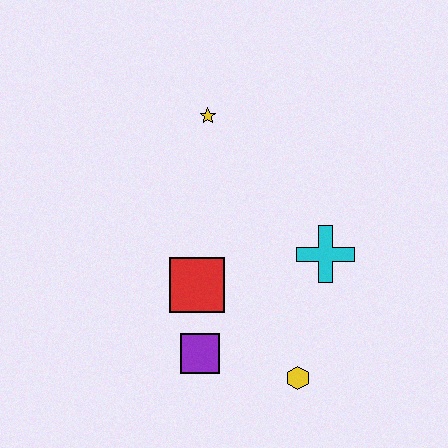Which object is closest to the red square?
The purple square is closest to the red square.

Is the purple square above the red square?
No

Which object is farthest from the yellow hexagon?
The yellow star is farthest from the yellow hexagon.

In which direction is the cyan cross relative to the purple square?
The cyan cross is to the right of the purple square.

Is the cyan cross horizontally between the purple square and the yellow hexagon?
No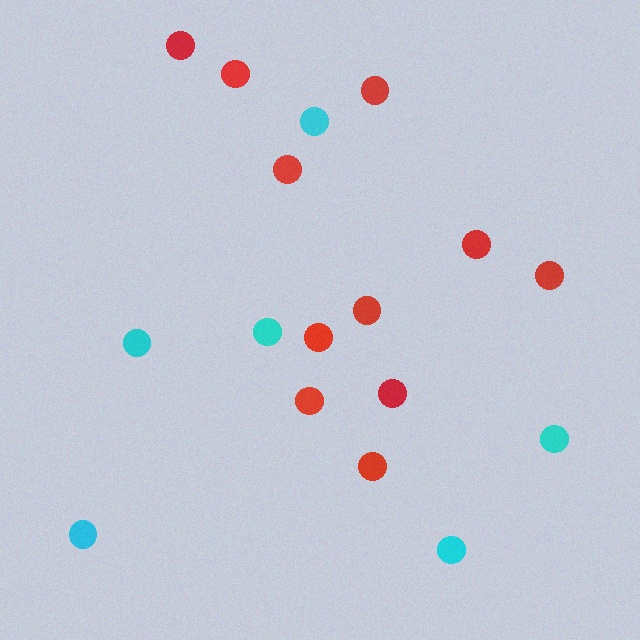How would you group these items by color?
There are 2 groups: one group of red circles (11) and one group of cyan circles (6).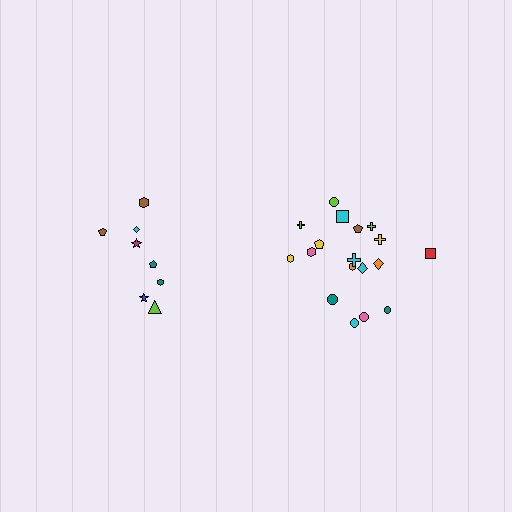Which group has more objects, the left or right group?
The right group.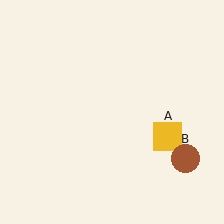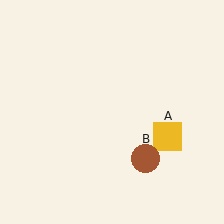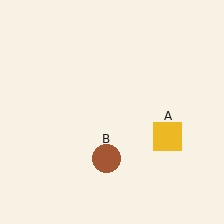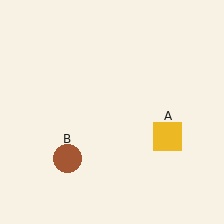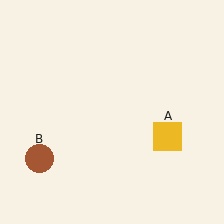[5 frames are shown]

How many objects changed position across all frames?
1 object changed position: brown circle (object B).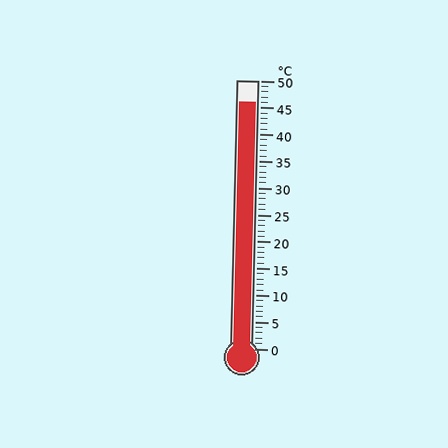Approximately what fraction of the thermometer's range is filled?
The thermometer is filled to approximately 90% of its range.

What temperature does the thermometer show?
The thermometer shows approximately 46°C.